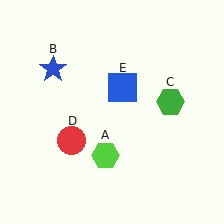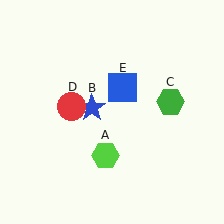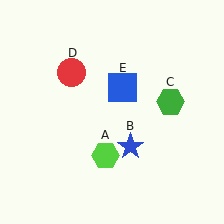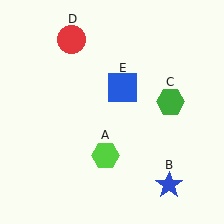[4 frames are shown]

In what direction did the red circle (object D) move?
The red circle (object D) moved up.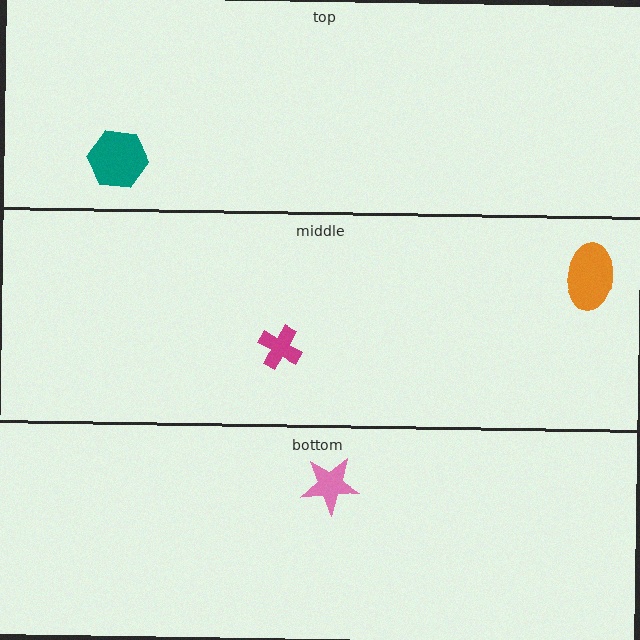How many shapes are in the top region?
1.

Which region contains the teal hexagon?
The top region.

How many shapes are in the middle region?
2.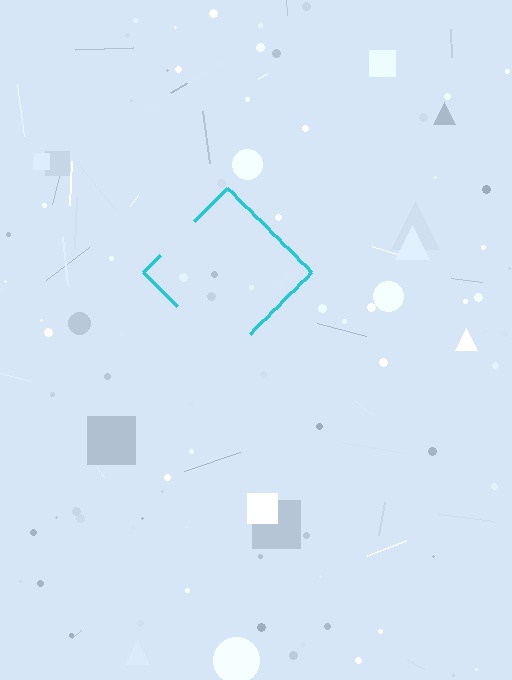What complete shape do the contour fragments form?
The contour fragments form a diamond.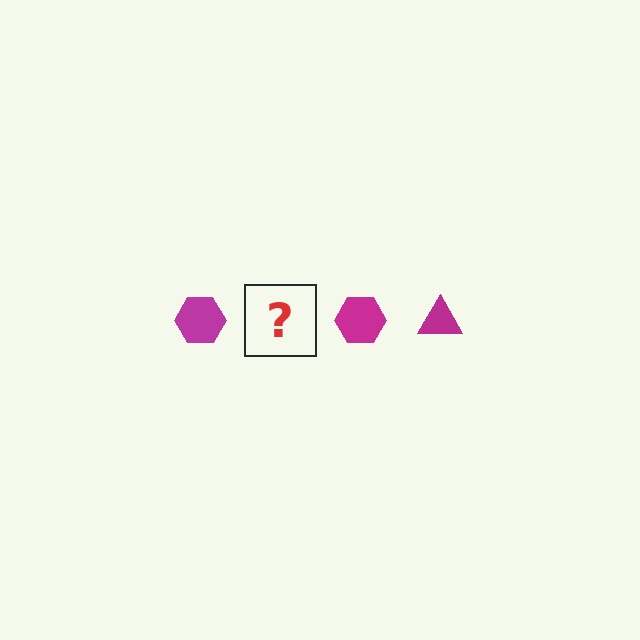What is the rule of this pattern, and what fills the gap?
The rule is that the pattern cycles through hexagon, triangle shapes in magenta. The gap should be filled with a magenta triangle.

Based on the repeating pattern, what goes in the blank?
The blank should be a magenta triangle.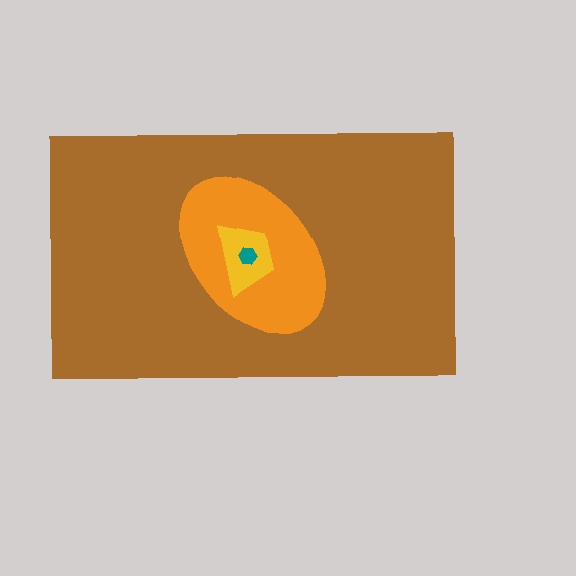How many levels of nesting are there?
4.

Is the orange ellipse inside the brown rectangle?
Yes.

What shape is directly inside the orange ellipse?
The yellow trapezoid.